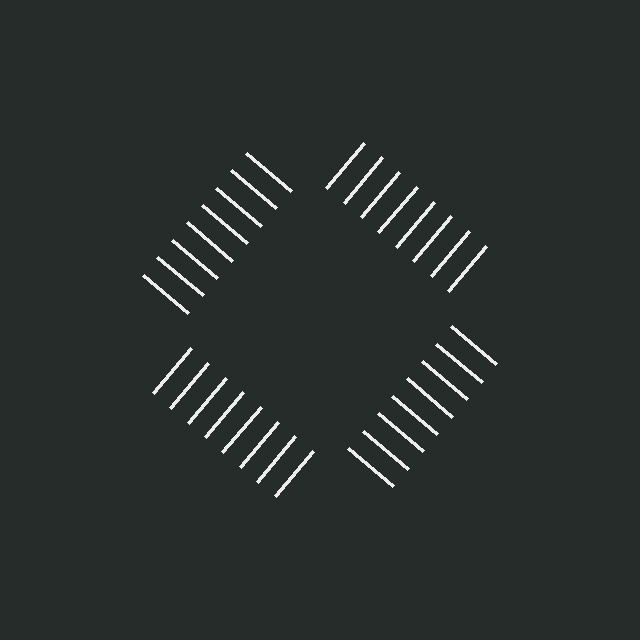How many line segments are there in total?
32 — 8 along each of the 4 edges.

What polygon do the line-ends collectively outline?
An illusory square — the line segments terminate on its edges but no continuous stroke is drawn.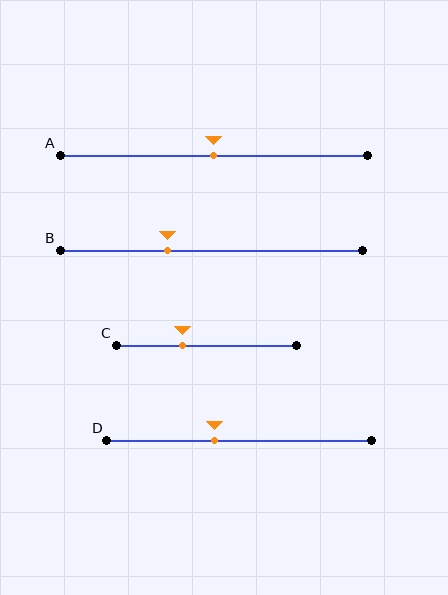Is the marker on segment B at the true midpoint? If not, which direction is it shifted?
No, the marker on segment B is shifted to the left by about 15% of the segment length.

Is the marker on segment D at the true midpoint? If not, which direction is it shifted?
No, the marker on segment D is shifted to the left by about 9% of the segment length.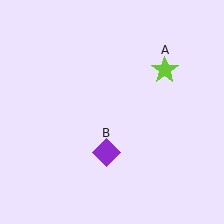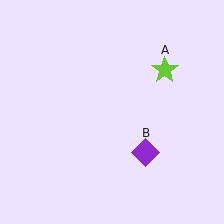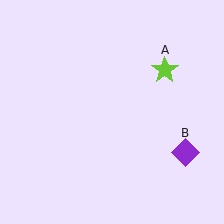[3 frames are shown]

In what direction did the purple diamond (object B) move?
The purple diamond (object B) moved right.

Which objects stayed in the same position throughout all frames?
Lime star (object A) remained stationary.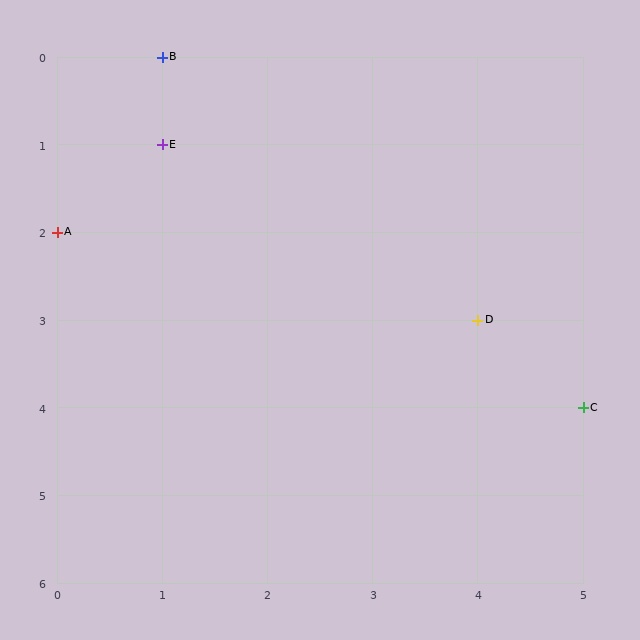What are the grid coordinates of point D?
Point D is at grid coordinates (4, 3).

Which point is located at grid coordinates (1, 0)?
Point B is at (1, 0).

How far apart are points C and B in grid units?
Points C and B are 4 columns and 4 rows apart (about 5.7 grid units diagonally).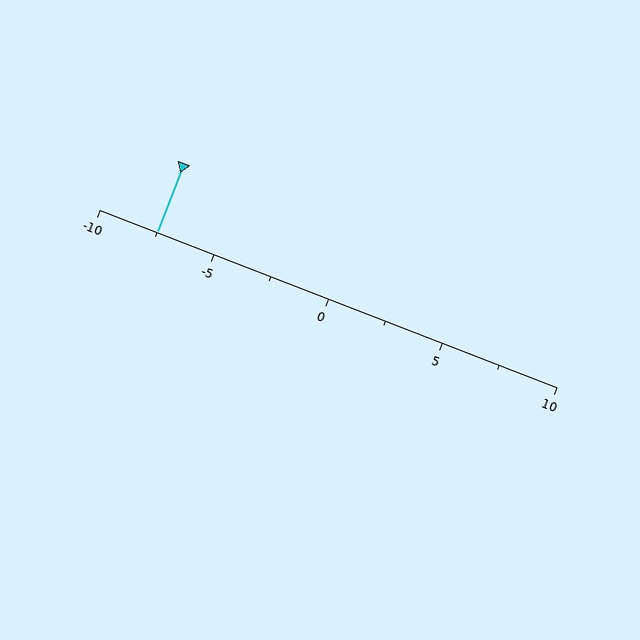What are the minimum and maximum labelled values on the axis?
The axis runs from -10 to 10.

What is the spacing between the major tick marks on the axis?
The major ticks are spaced 5 apart.